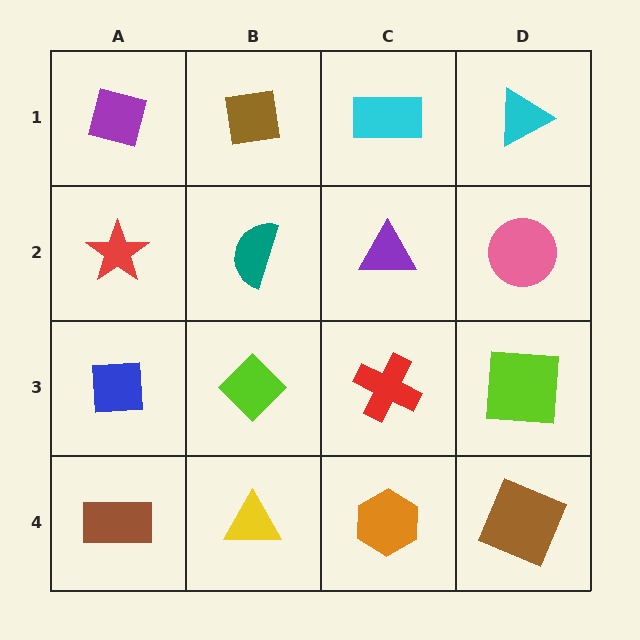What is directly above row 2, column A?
A purple diamond.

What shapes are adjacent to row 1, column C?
A purple triangle (row 2, column C), a brown square (row 1, column B), a cyan triangle (row 1, column D).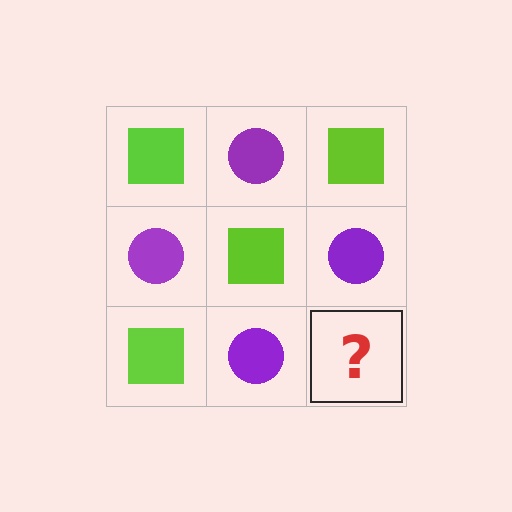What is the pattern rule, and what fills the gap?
The rule is that it alternates lime square and purple circle in a checkerboard pattern. The gap should be filled with a lime square.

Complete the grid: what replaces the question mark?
The question mark should be replaced with a lime square.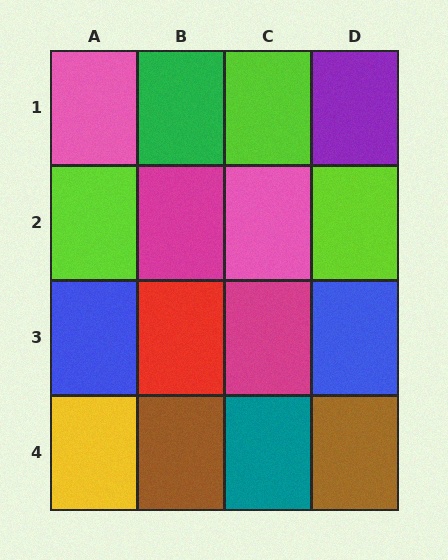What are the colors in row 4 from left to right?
Yellow, brown, teal, brown.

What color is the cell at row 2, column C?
Pink.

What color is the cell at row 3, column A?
Blue.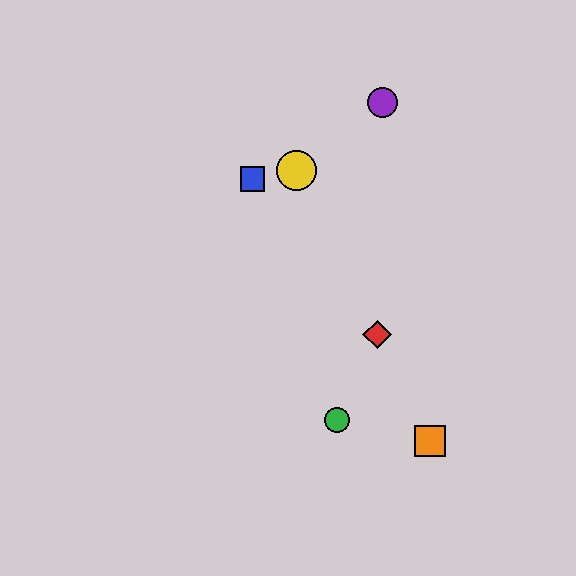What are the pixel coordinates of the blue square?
The blue square is at (252, 179).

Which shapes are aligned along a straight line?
The red diamond, the yellow circle, the orange square are aligned along a straight line.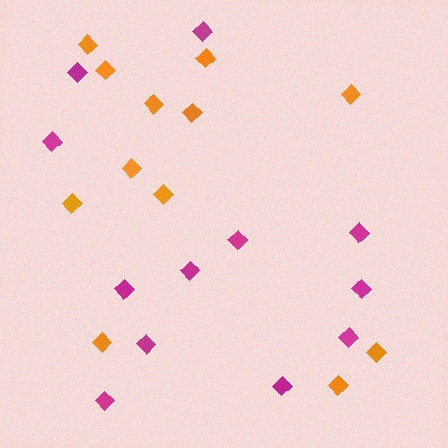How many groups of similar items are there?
There are 2 groups: one group of orange diamonds (12) and one group of magenta diamonds (12).